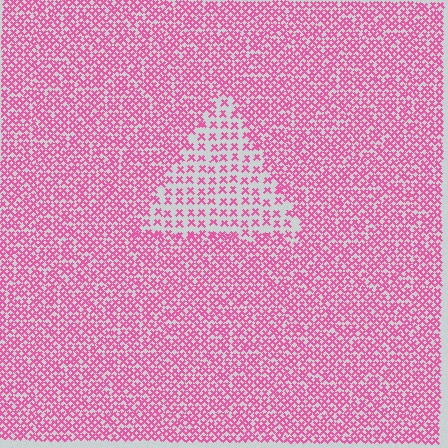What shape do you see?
I see a triangle.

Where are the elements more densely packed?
The elements are more densely packed outside the triangle boundary.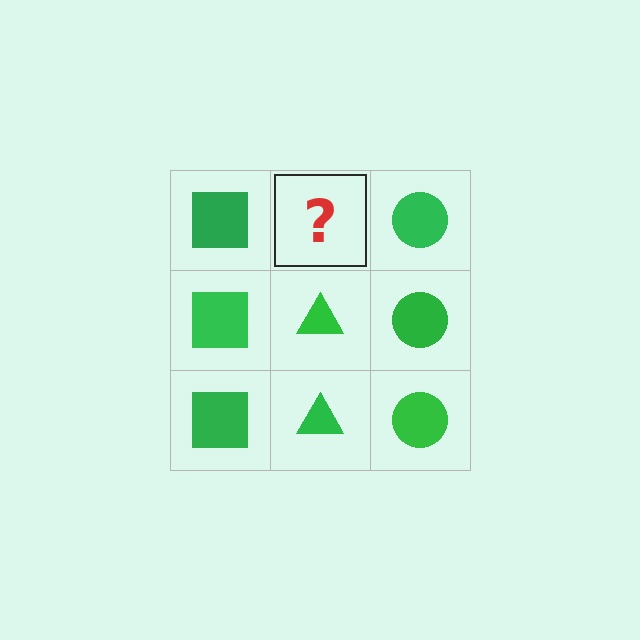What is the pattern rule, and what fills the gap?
The rule is that each column has a consistent shape. The gap should be filled with a green triangle.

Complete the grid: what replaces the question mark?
The question mark should be replaced with a green triangle.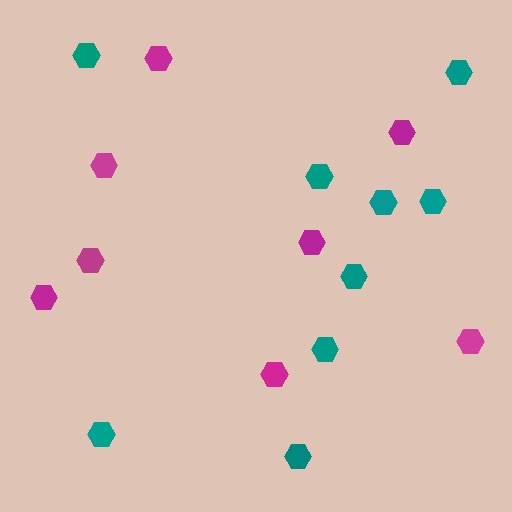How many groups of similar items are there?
There are 2 groups: one group of magenta hexagons (8) and one group of teal hexagons (9).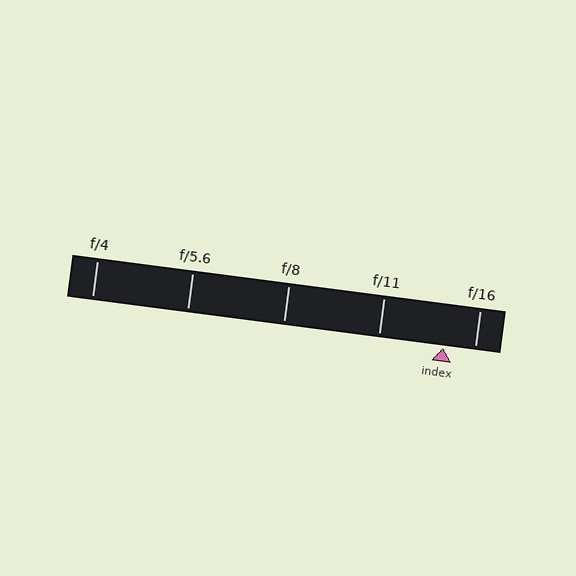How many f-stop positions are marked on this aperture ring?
There are 5 f-stop positions marked.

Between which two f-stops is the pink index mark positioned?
The index mark is between f/11 and f/16.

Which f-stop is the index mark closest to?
The index mark is closest to f/16.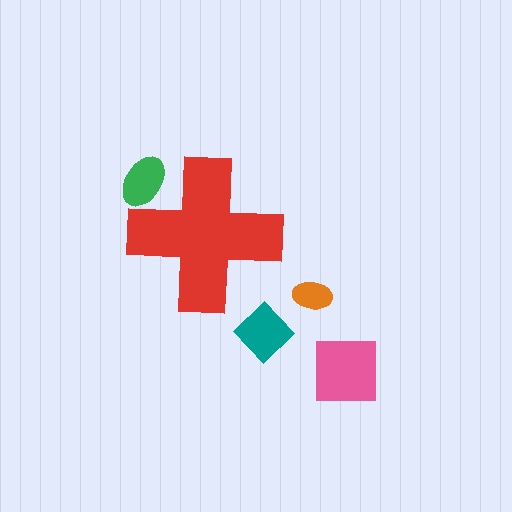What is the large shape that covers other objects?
A red cross.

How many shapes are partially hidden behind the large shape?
1 shape is partially hidden.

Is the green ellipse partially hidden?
Yes, the green ellipse is partially hidden behind the red cross.